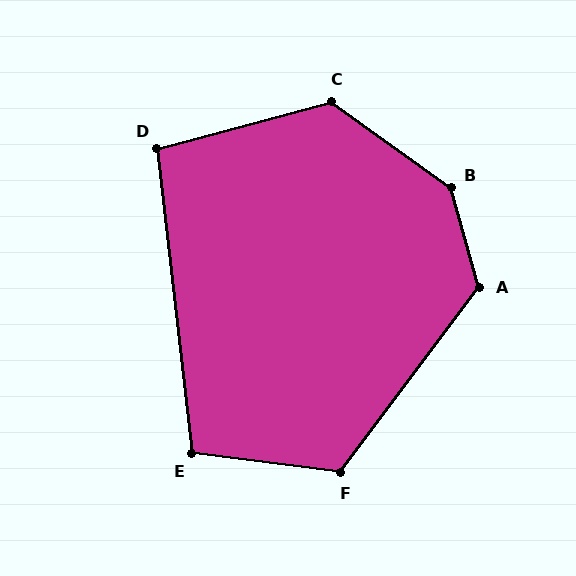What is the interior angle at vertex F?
Approximately 120 degrees (obtuse).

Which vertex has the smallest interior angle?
D, at approximately 99 degrees.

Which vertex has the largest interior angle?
B, at approximately 142 degrees.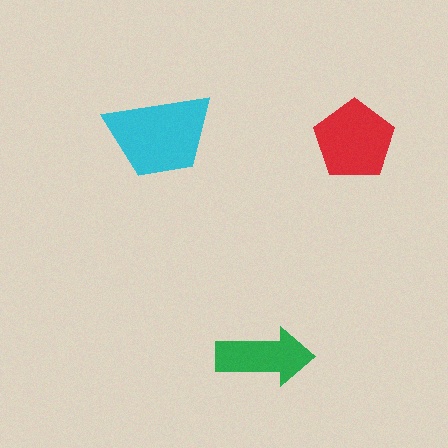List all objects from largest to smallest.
The cyan trapezoid, the red pentagon, the green arrow.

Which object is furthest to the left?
The cyan trapezoid is leftmost.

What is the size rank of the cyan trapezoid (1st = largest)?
1st.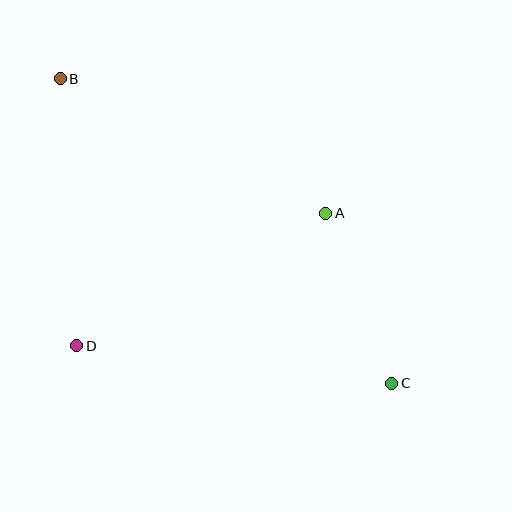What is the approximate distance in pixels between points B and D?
The distance between B and D is approximately 267 pixels.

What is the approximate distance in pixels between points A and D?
The distance between A and D is approximately 282 pixels.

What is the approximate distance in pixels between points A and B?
The distance between A and B is approximately 298 pixels.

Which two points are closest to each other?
Points A and C are closest to each other.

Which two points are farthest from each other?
Points B and C are farthest from each other.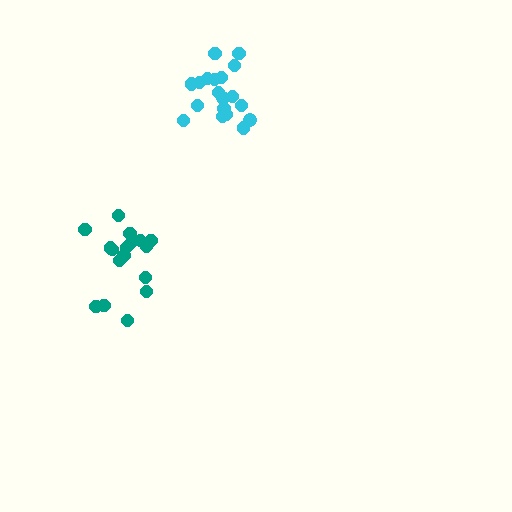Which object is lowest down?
The teal cluster is bottommost.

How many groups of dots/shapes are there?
There are 2 groups.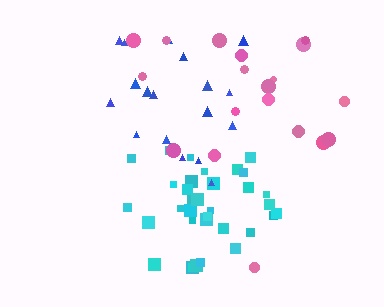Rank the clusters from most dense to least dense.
cyan, blue, pink.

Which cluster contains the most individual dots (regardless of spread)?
Cyan (34).